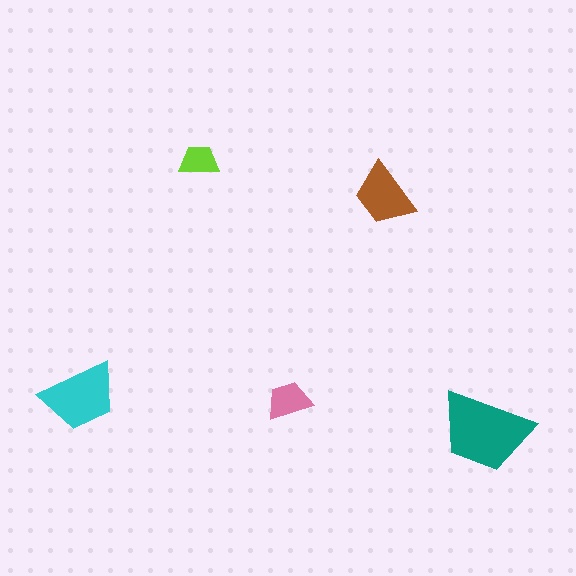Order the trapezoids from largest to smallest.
the teal one, the cyan one, the brown one, the pink one, the lime one.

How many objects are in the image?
There are 5 objects in the image.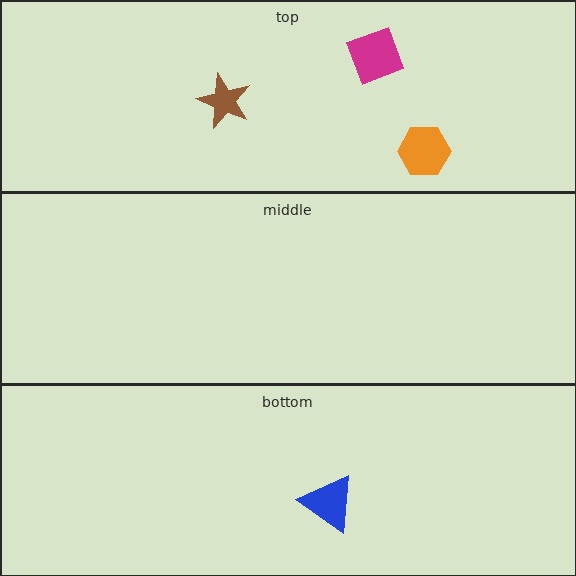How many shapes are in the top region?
3.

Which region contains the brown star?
The top region.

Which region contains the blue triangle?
The bottom region.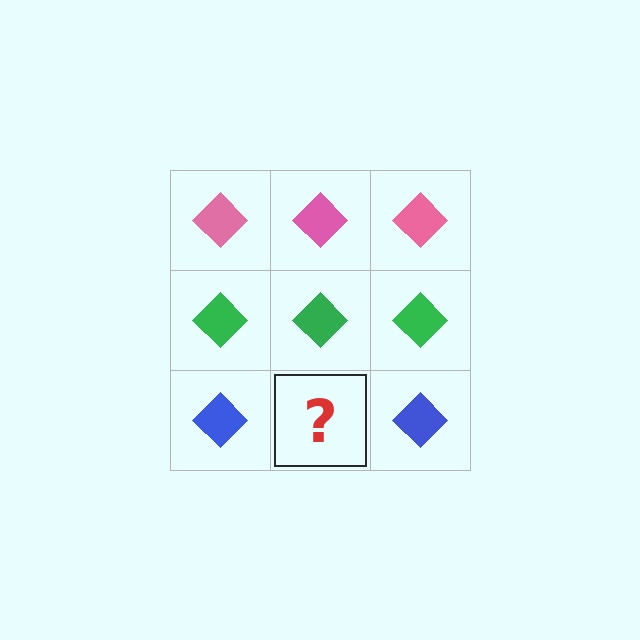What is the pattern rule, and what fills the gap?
The rule is that each row has a consistent color. The gap should be filled with a blue diamond.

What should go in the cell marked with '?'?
The missing cell should contain a blue diamond.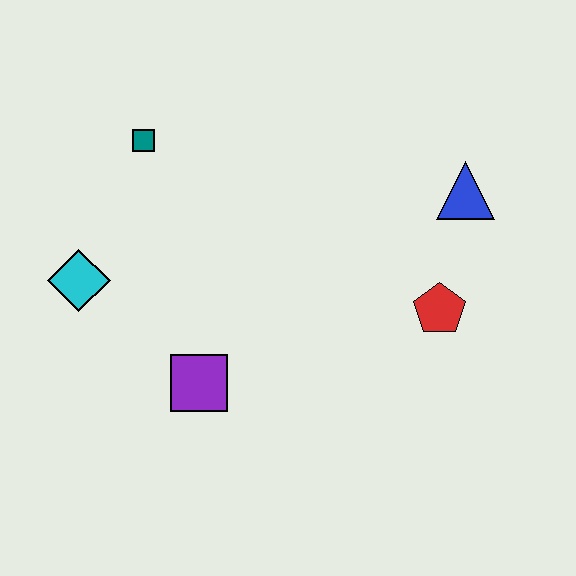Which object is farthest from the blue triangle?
The cyan diamond is farthest from the blue triangle.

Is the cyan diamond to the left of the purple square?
Yes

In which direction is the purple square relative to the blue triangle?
The purple square is to the left of the blue triangle.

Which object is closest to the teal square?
The cyan diamond is closest to the teal square.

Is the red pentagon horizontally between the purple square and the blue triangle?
Yes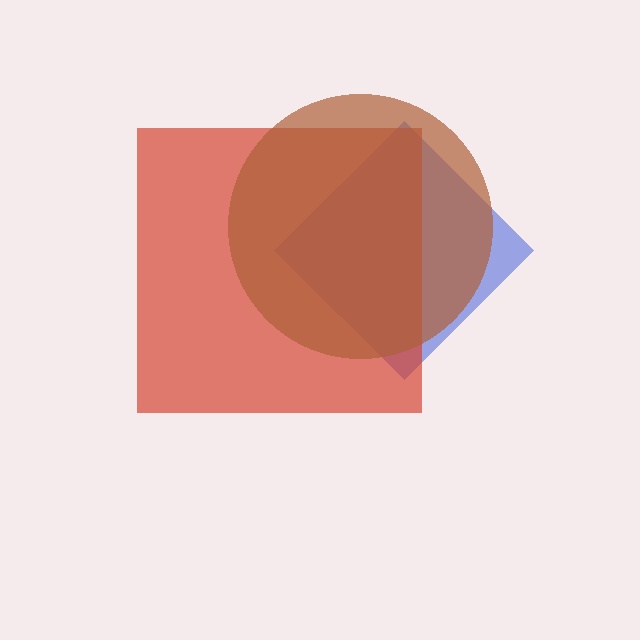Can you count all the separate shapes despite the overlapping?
Yes, there are 3 separate shapes.